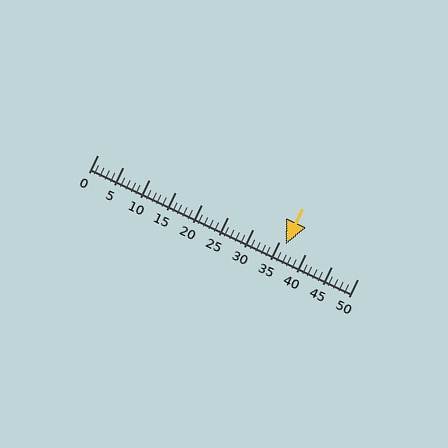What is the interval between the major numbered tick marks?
The major tick marks are spaced 5 units apart.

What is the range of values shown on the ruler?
The ruler shows values from 0 to 50.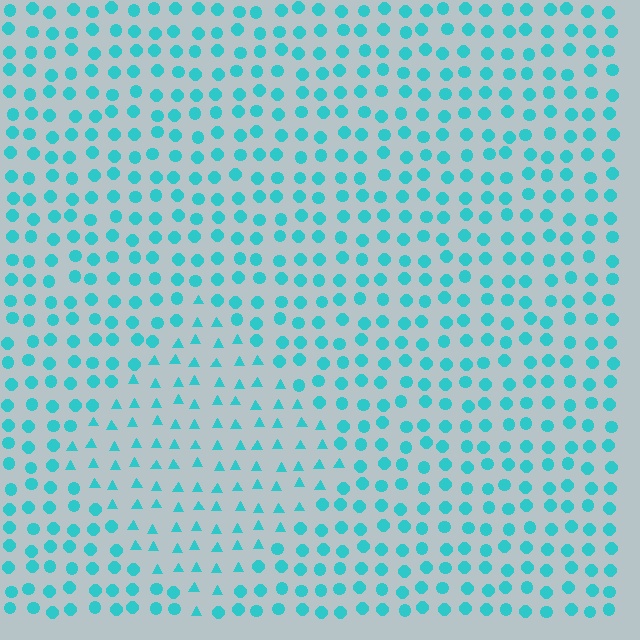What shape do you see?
I see a diamond.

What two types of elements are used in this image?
The image uses triangles inside the diamond region and circles outside it.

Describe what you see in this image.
The image is filled with small cyan elements arranged in a uniform grid. A diamond-shaped region contains triangles, while the surrounding area contains circles. The boundary is defined purely by the change in element shape.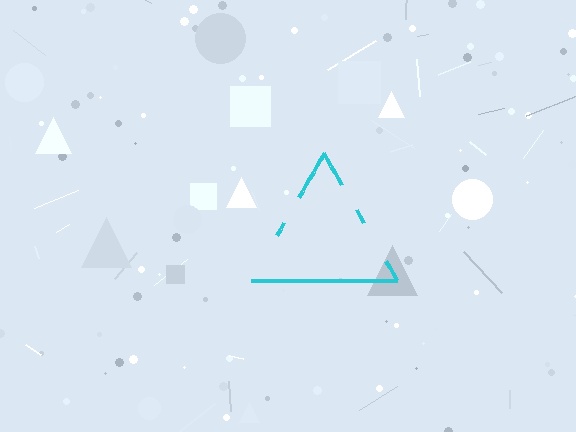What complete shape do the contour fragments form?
The contour fragments form a triangle.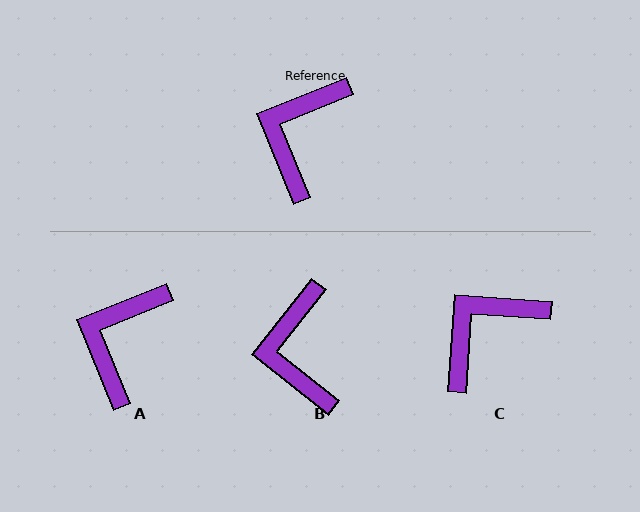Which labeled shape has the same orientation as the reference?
A.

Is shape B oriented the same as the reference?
No, it is off by about 30 degrees.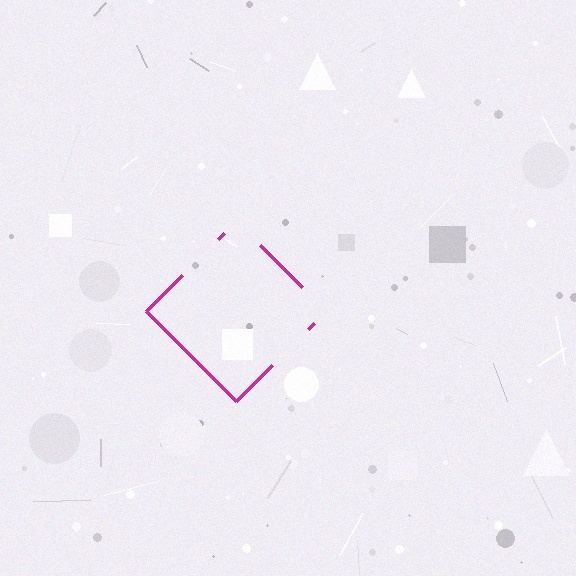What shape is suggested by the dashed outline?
The dashed outline suggests a diamond.